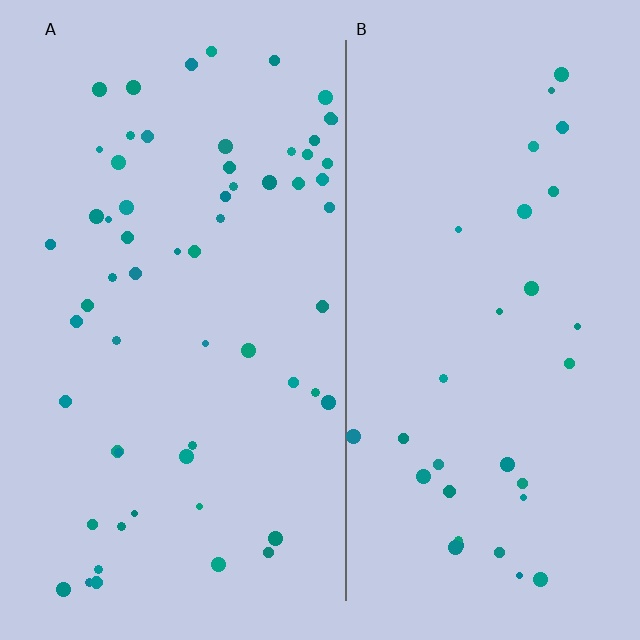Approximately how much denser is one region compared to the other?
Approximately 1.9× — region A over region B.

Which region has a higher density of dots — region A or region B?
A (the left).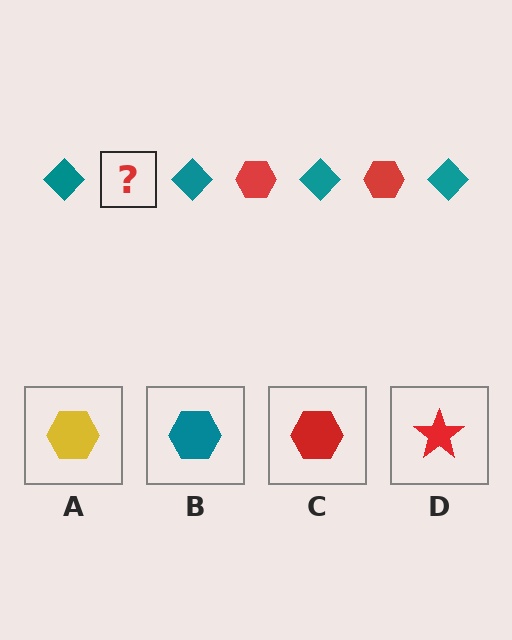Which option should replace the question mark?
Option C.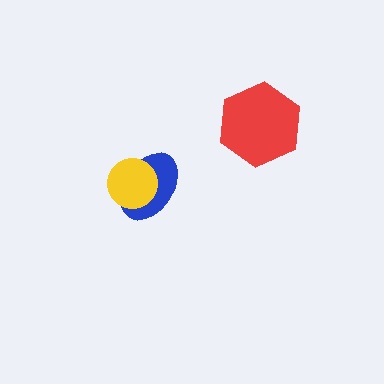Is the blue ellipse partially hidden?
Yes, it is partially covered by another shape.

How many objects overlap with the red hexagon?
0 objects overlap with the red hexagon.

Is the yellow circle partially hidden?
No, no other shape covers it.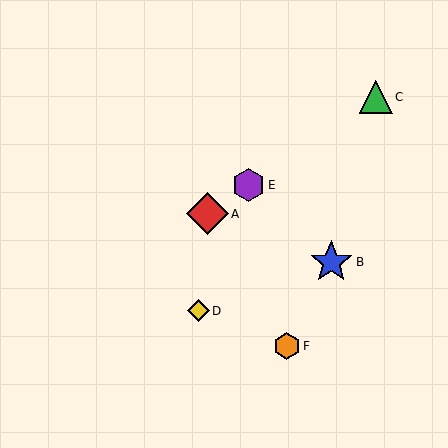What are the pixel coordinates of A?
Object A is at (207, 214).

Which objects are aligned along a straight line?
Objects A, C, E are aligned along a straight line.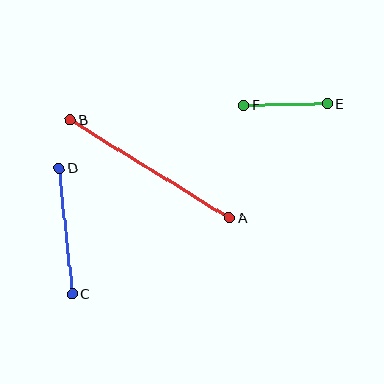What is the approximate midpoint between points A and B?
The midpoint is at approximately (150, 169) pixels.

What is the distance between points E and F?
The distance is approximately 84 pixels.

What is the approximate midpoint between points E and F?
The midpoint is at approximately (286, 105) pixels.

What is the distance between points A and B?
The distance is approximately 187 pixels.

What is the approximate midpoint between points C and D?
The midpoint is at approximately (66, 231) pixels.